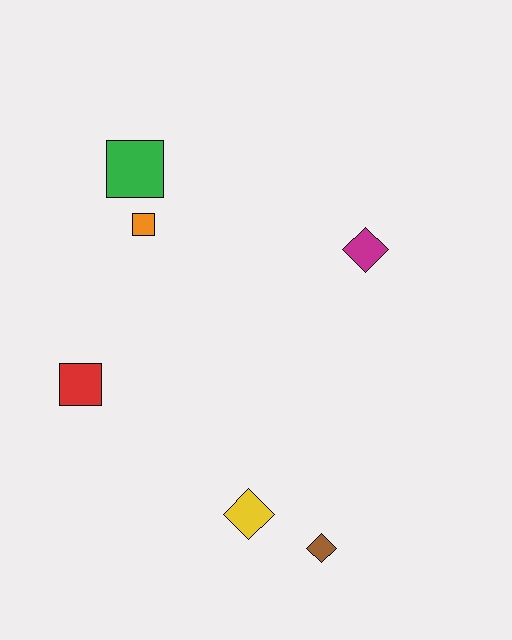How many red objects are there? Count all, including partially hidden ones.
There is 1 red object.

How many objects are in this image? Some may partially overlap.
There are 6 objects.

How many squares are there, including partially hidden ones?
There are 3 squares.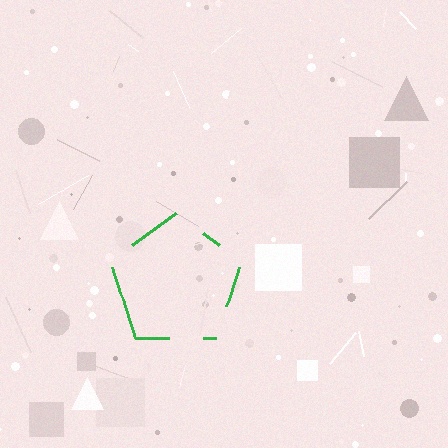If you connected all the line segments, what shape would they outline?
They would outline a pentagon.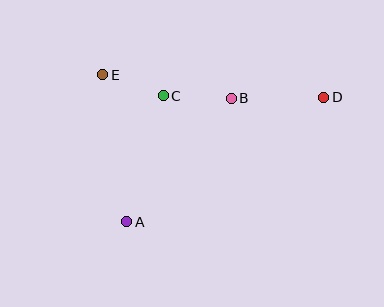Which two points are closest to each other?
Points C and E are closest to each other.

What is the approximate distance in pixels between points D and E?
The distance between D and E is approximately 222 pixels.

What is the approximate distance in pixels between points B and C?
The distance between B and C is approximately 68 pixels.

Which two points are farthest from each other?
Points A and D are farthest from each other.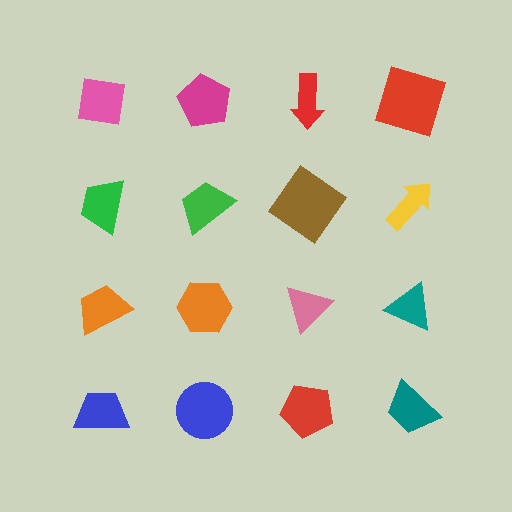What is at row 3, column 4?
A teal triangle.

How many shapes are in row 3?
4 shapes.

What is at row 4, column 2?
A blue circle.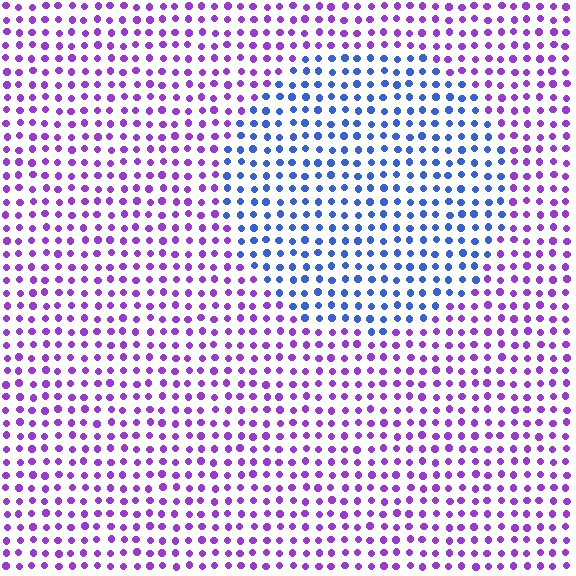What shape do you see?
I see a circle.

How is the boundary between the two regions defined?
The boundary is defined purely by a slight shift in hue (about 55 degrees). Spacing, size, and orientation are identical on both sides.